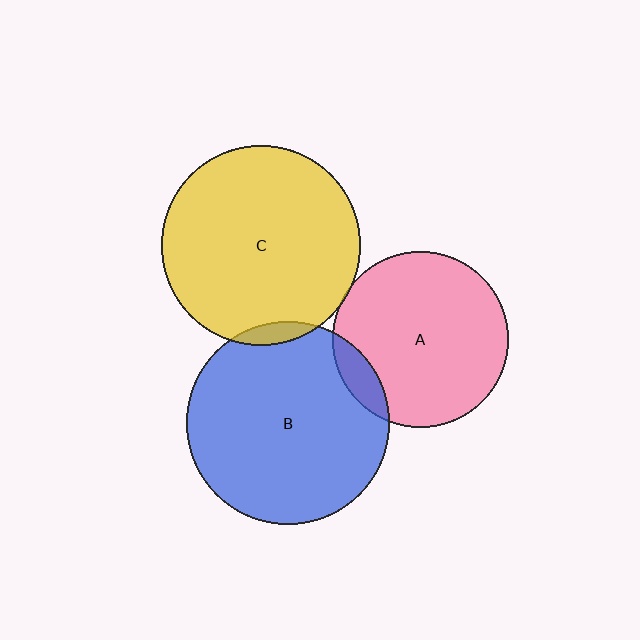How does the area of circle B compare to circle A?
Approximately 1.3 times.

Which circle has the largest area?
Circle B (blue).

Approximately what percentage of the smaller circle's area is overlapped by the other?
Approximately 10%.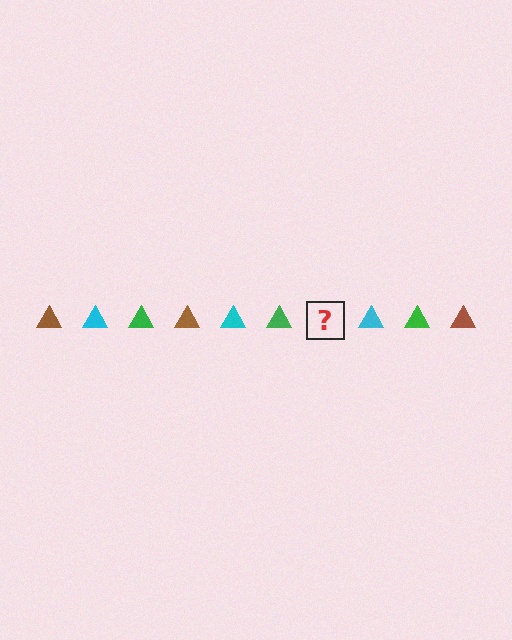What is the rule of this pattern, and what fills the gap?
The rule is that the pattern cycles through brown, cyan, green triangles. The gap should be filled with a brown triangle.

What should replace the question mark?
The question mark should be replaced with a brown triangle.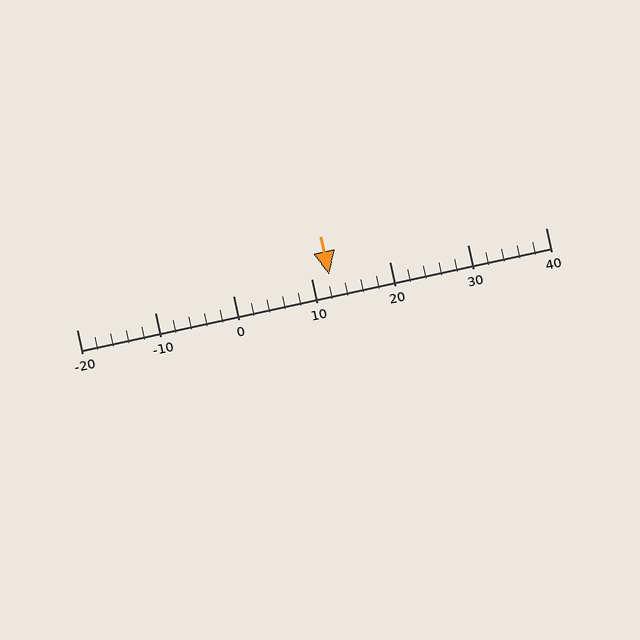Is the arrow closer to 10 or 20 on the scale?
The arrow is closer to 10.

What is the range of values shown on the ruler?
The ruler shows values from -20 to 40.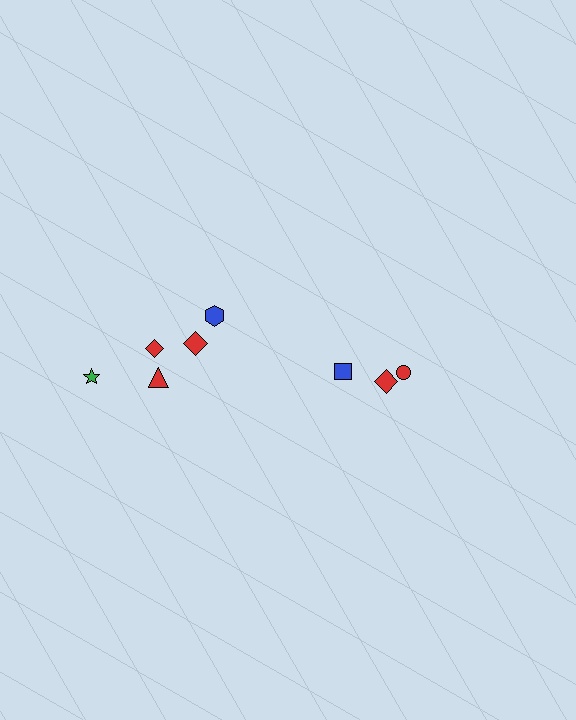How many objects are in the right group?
There are 3 objects.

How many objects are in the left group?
There are 5 objects.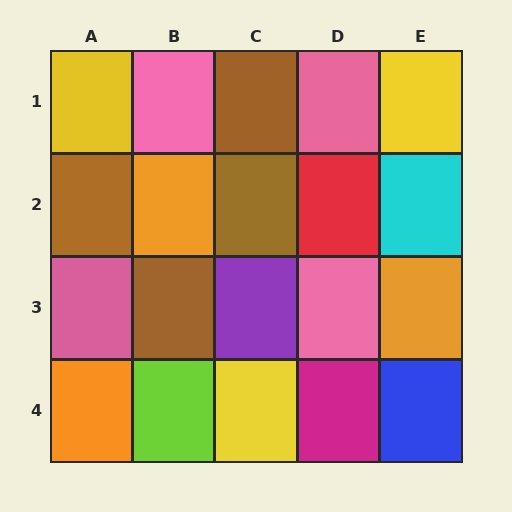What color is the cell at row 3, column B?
Brown.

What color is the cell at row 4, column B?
Lime.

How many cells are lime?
1 cell is lime.